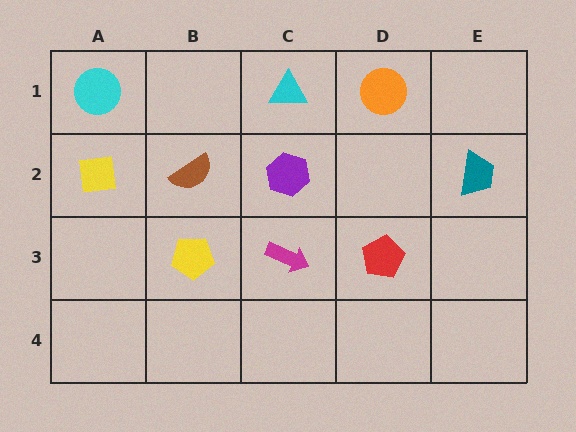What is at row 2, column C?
A purple hexagon.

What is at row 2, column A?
A yellow square.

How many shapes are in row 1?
3 shapes.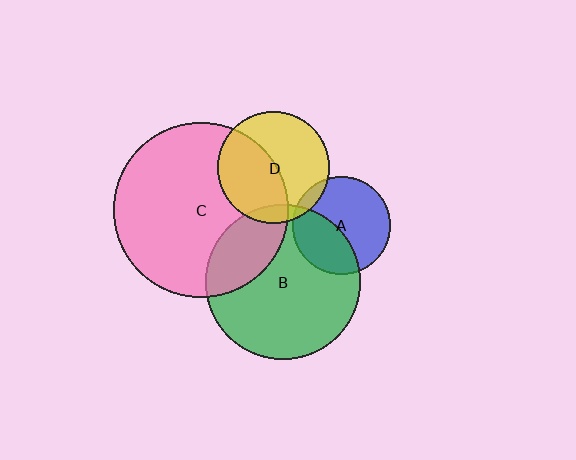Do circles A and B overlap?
Yes.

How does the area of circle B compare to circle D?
Approximately 1.9 times.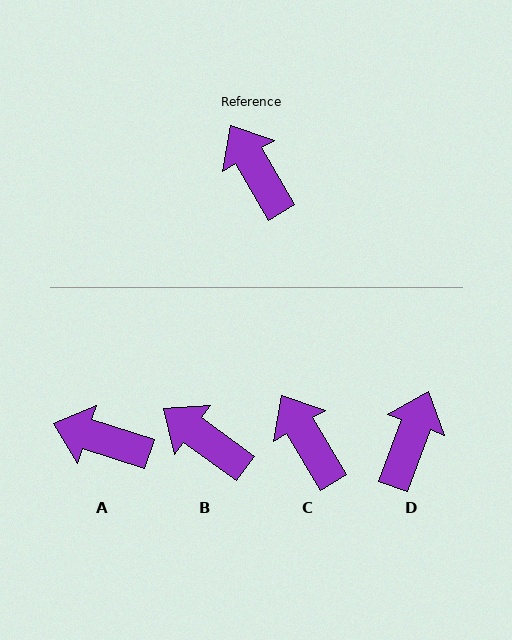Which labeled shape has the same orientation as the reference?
C.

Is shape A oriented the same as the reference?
No, it is off by about 41 degrees.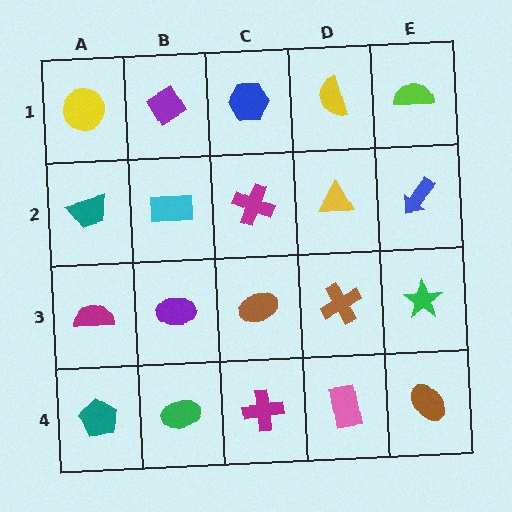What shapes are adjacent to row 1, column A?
A teal trapezoid (row 2, column A), a purple diamond (row 1, column B).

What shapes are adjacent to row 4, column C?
A brown ellipse (row 3, column C), a green ellipse (row 4, column B), a pink rectangle (row 4, column D).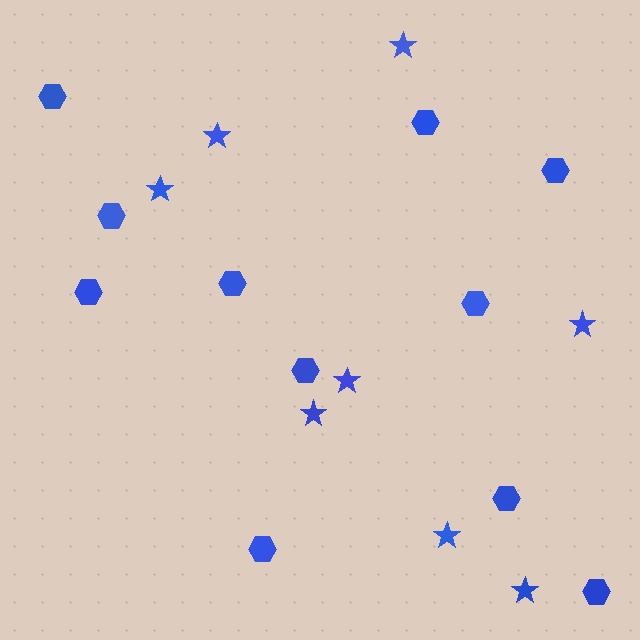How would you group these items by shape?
There are 2 groups: one group of hexagons (11) and one group of stars (8).